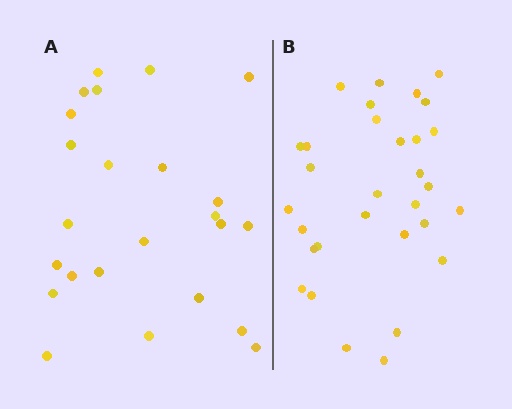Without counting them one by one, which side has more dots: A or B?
Region B (the right region) has more dots.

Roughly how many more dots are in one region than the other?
Region B has roughly 8 or so more dots than region A.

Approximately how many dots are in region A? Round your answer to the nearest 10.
About 20 dots. (The exact count is 24, which rounds to 20.)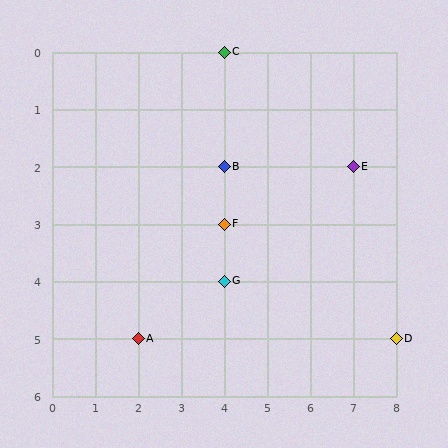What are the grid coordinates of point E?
Point E is at grid coordinates (7, 2).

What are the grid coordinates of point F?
Point F is at grid coordinates (4, 3).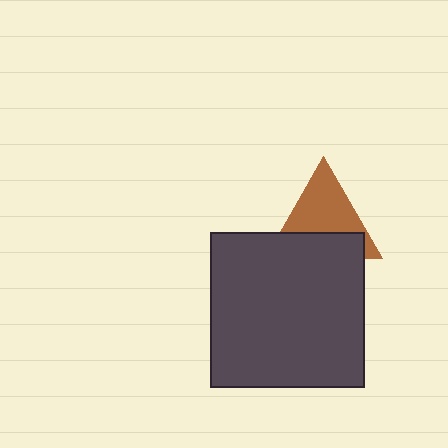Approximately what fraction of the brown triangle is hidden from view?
Roughly 42% of the brown triangle is hidden behind the dark gray square.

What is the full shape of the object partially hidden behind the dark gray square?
The partially hidden object is a brown triangle.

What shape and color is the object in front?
The object in front is a dark gray square.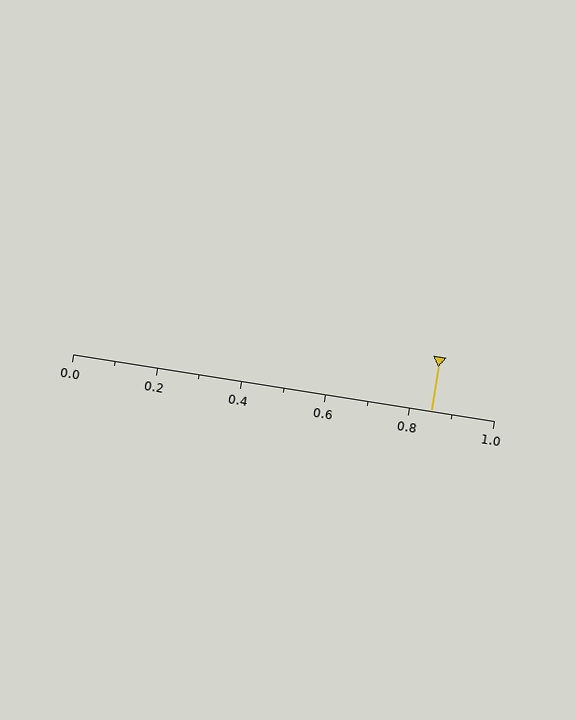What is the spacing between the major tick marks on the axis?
The major ticks are spaced 0.2 apart.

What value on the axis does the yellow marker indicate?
The marker indicates approximately 0.85.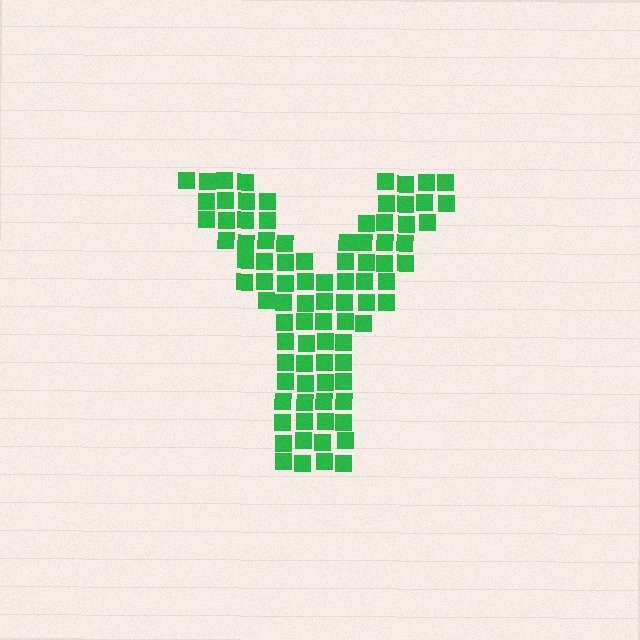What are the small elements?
The small elements are squares.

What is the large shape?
The large shape is the letter Y.